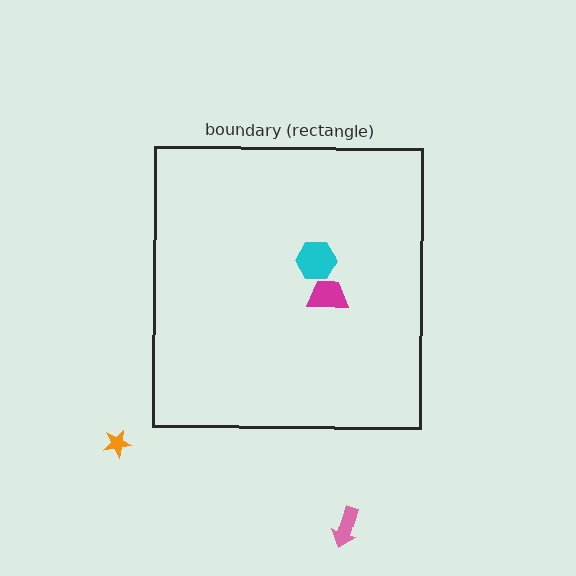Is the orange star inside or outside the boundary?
Outside.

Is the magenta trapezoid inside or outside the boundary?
Inside.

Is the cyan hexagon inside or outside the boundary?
Inside.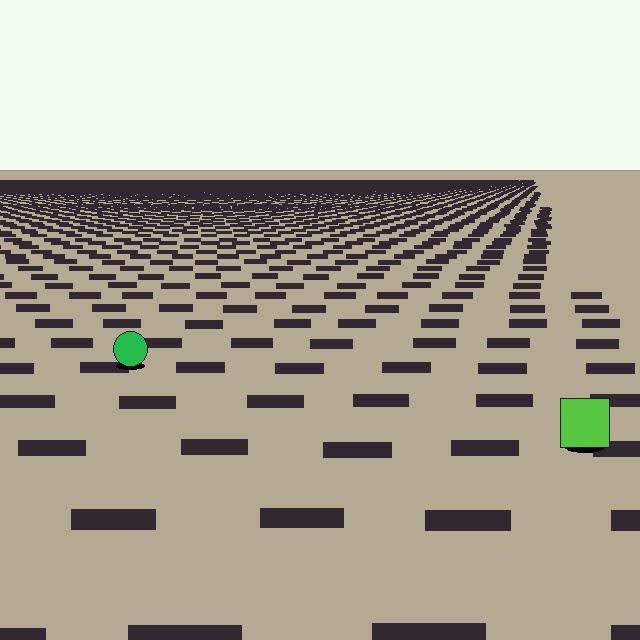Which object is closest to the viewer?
The lime square is closest. The texture marks near it are larger and more spread out.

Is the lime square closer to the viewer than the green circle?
Yes. The lime square is closer — you can tell from the texture gradient: the ground texture is coarser near it.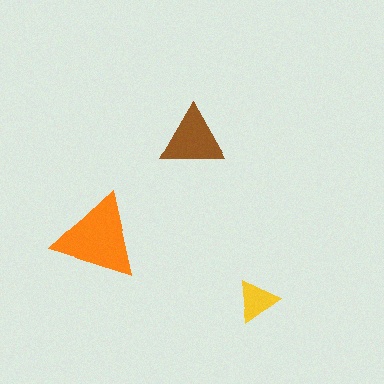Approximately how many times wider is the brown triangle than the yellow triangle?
About 1.5 times wider.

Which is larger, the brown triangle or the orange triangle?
The orange one.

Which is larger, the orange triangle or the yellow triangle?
The orange one.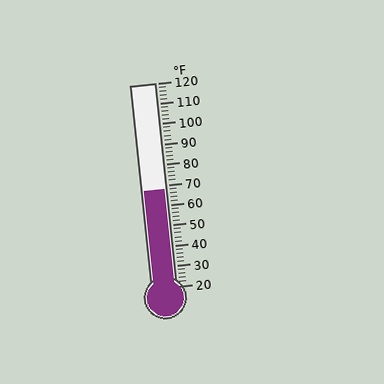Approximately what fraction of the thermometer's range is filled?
The thermometer is filled to approximately 50% of its range.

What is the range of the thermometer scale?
The thermometer scale ranges from 20°F to 120°F.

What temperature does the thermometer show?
The thermometer shows approximately 68°F.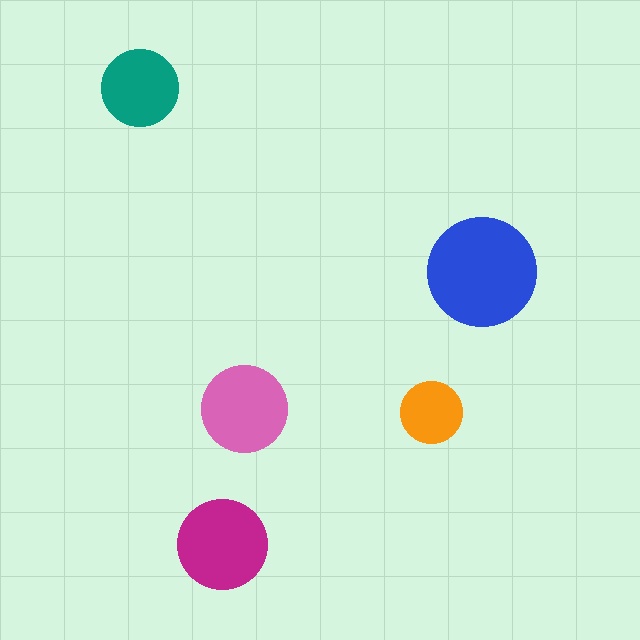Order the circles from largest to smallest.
the blue one, the magenta one, the pink one, the teal one, the orange one.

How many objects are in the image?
There are 5 objects in the image.